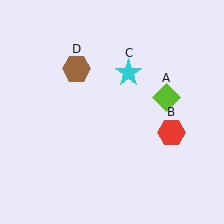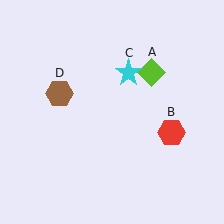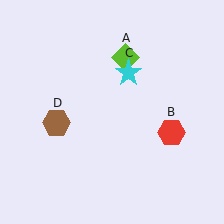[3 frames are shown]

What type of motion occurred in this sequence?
The lime diamond (object A), brown hexagon (object D) rotated counterclockwise around the center of the scene.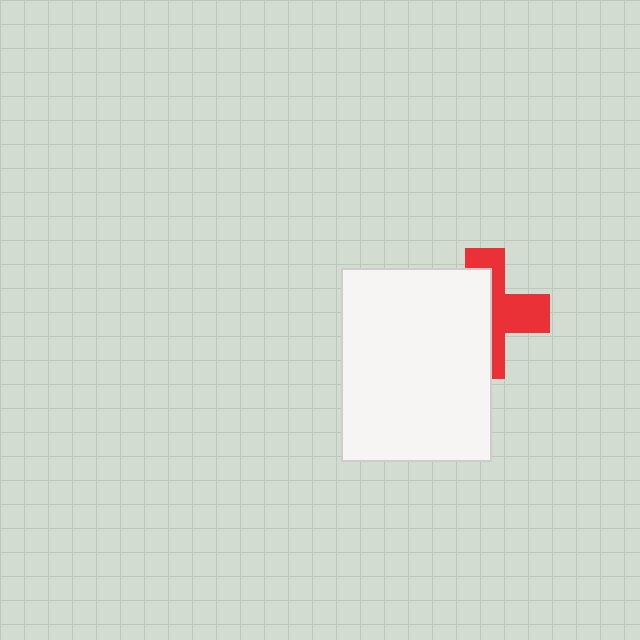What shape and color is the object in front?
The object in front is a white rectangle.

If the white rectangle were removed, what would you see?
You would see the complete red cross.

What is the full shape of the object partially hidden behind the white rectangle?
The partially hidden object is a red cross.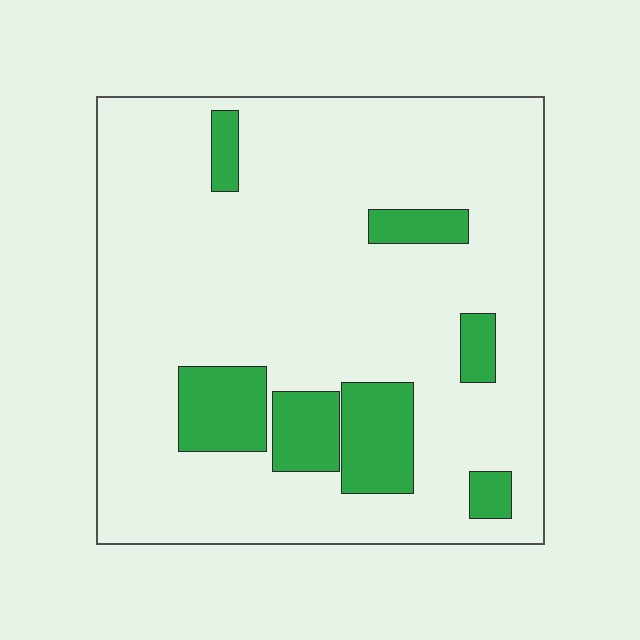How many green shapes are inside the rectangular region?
7.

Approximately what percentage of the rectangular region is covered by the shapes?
Approximately 15%.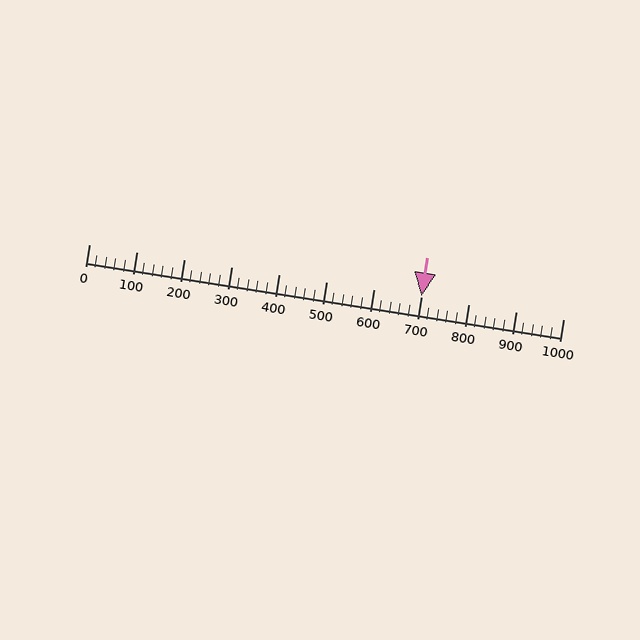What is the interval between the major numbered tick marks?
The major tick marks are spaced 100 units apart.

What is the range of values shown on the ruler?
The ruler shows values from 0 to 1000.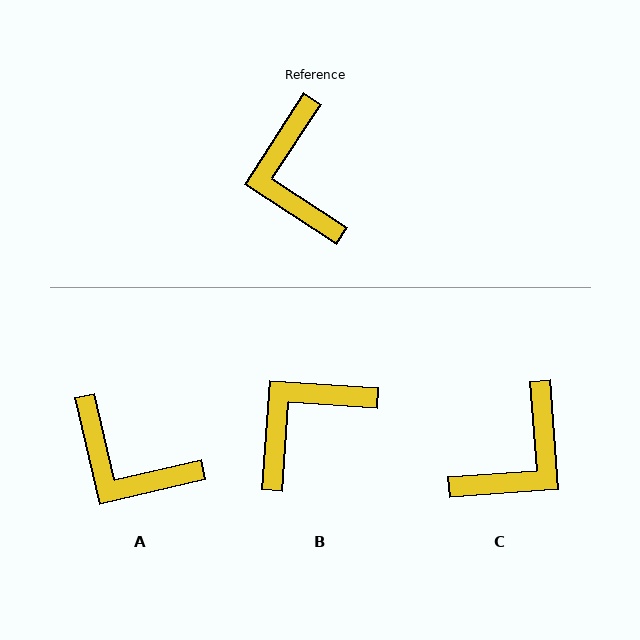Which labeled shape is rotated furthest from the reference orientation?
C, about 127 degrees away.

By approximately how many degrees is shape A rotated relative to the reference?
Approximately 46 degrees counter-clockwise.